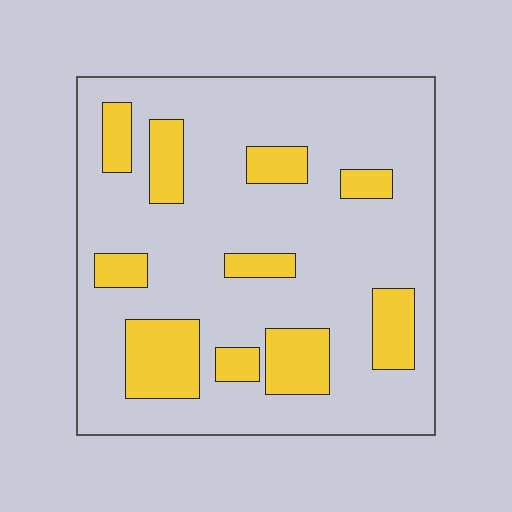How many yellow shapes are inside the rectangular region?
10.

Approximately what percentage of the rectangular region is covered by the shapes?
Approximately 20%.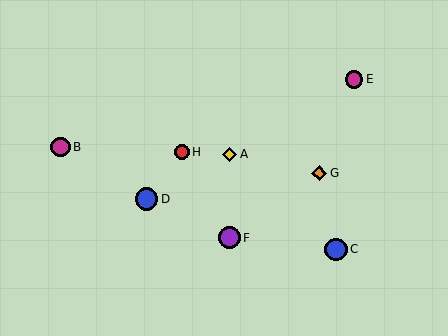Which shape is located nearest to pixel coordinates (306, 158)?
The orange diamond (labeled G) at (319, 173) is nearest to that location.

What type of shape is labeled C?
Shape C is a blue circle.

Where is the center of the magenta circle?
The center of the magenta circle is at (61, 147).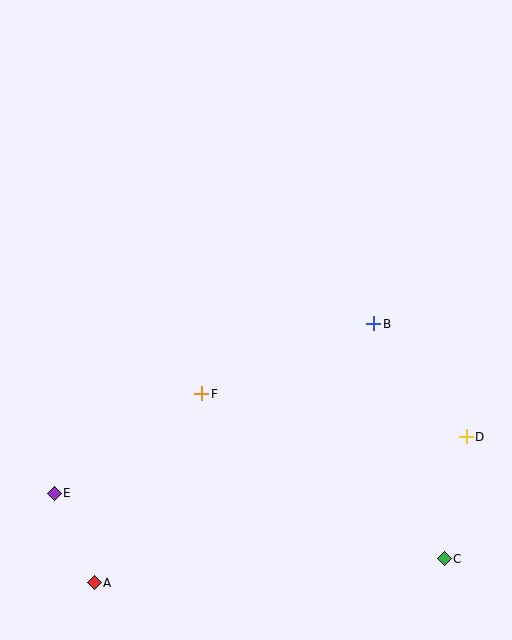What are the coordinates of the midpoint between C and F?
The midpoint between C and F is at (323, 476).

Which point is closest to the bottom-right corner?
Point C is closest to the bottom-right corner.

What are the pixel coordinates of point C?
Point C is at (444, 559).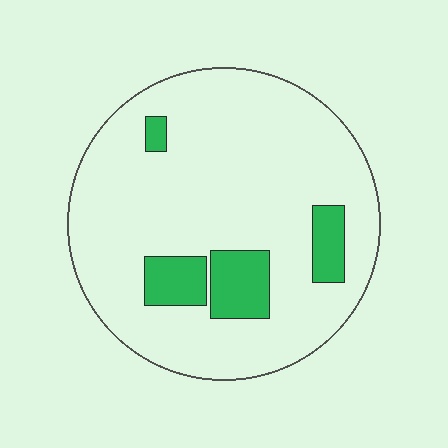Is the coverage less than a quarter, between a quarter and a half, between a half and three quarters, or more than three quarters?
Less than a quarter.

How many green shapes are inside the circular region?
4.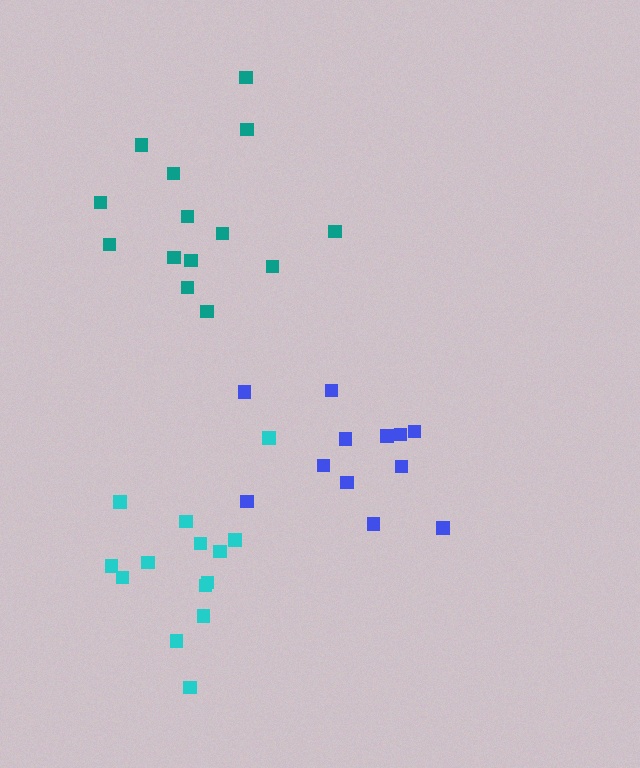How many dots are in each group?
Group 1: 12 dots, Group 2: 14 dots, Group 3: 14 dots (40 total).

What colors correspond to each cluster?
The clusters are colored: blue, teal, cyan.